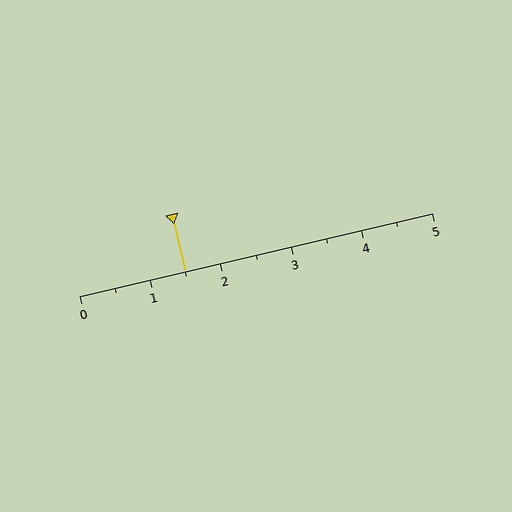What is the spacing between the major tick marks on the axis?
The major ticks are spaced 1 apart.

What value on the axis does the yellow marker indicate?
The marker indicates approximately 1.5.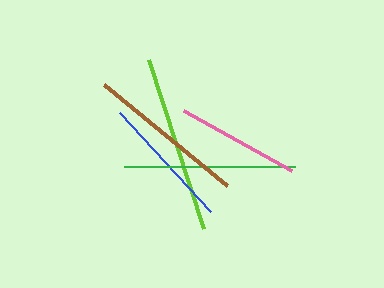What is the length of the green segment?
The green segment is approximately 171 pixels long.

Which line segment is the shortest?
The pink line is the shortest at approximately 123 pixels.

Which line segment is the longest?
The lime line is the longest at approximately 177 pixels.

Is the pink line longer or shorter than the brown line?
The brown line is longer than the pink line.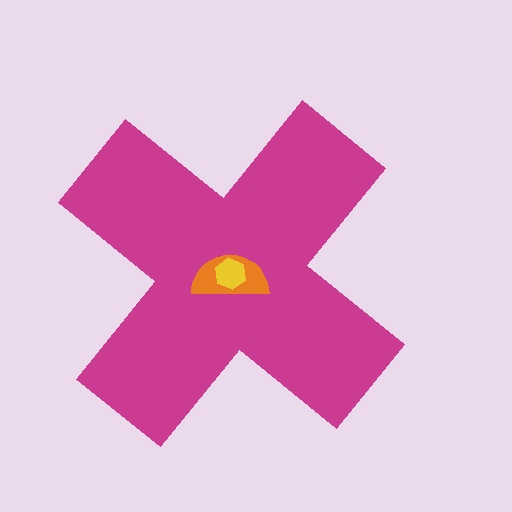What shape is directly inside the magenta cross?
The orange semicircle.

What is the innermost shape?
The yellow hexagon.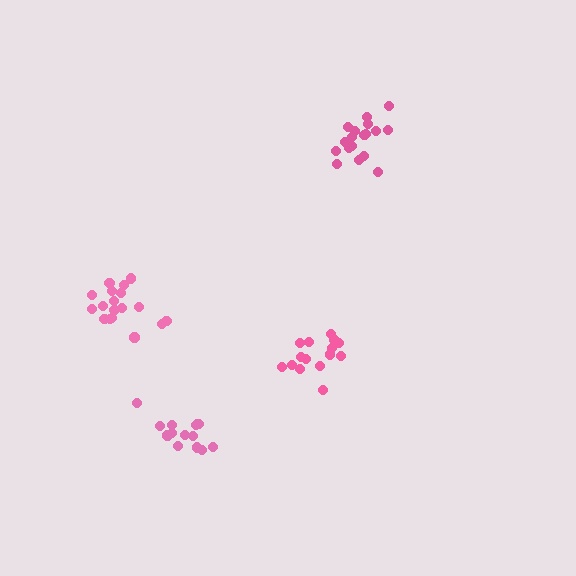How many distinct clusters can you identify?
There are 4 distinct clusters.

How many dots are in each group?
Group 1: 15 dots, Group 2: 14 dots, Group 3: 18 dots, Group 4: 18 dots (65 total).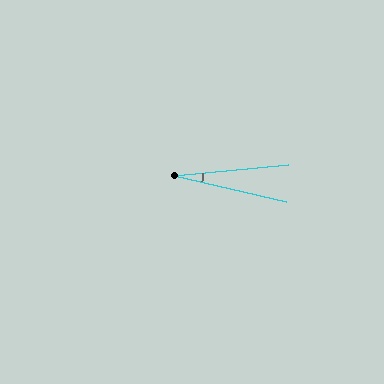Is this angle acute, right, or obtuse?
It is acute.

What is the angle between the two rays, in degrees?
Approximately 18 degrees.